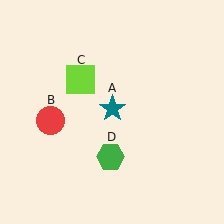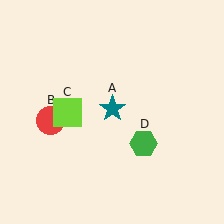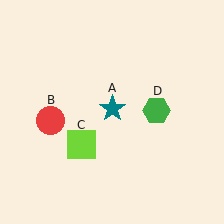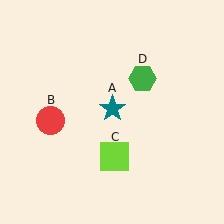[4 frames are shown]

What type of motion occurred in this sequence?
The lime square (object C), green hexagon (object D) rotated counterclockwise around the center of the scene.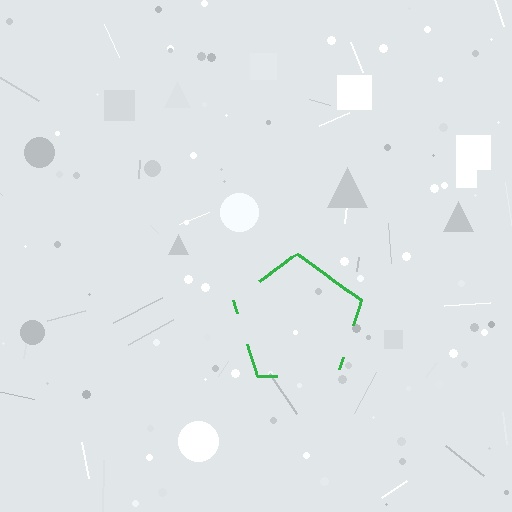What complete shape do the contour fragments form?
The contour fragments form a pentagon.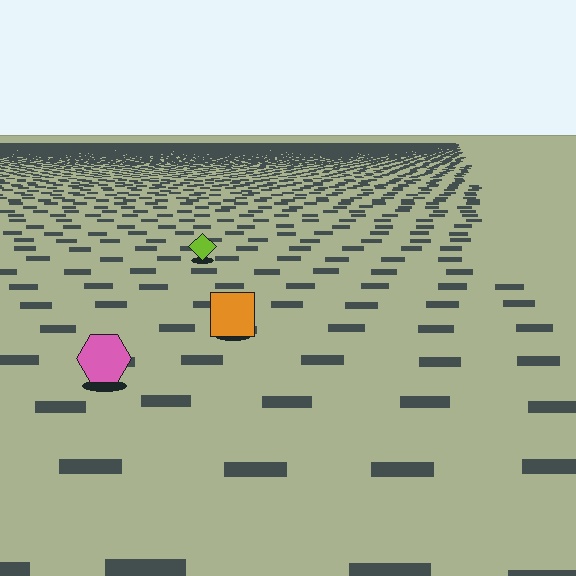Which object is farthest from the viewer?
The lime diamond is farthest from the viewer. It appears smaller and the ground texture around it is denser.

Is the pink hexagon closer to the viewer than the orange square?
Yes. The pink hexagon is closer — you can tell from the texture gradient: the ground texture is coarser near it.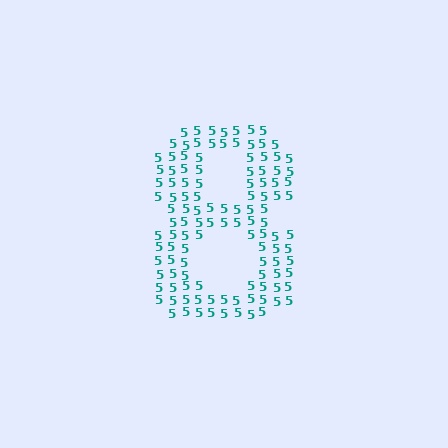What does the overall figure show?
The overall figure shows the digit 8.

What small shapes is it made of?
It is made of small digit 5's.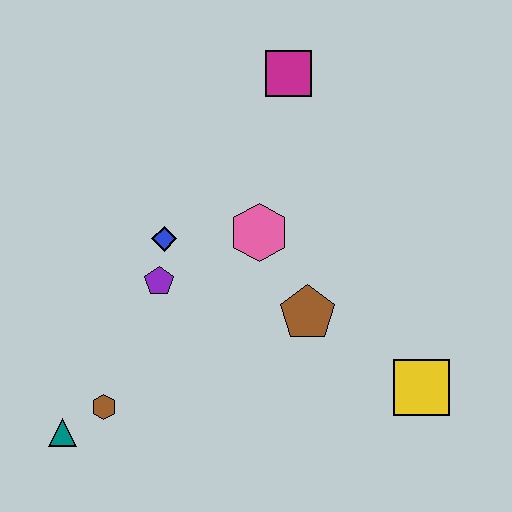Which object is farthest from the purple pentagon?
The yellow square is farthest from the purple pentagon.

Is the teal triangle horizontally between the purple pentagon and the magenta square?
No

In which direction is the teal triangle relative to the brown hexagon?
The teal triangle is to the left of the brown hexagon.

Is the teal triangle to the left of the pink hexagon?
Yes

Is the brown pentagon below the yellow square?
No